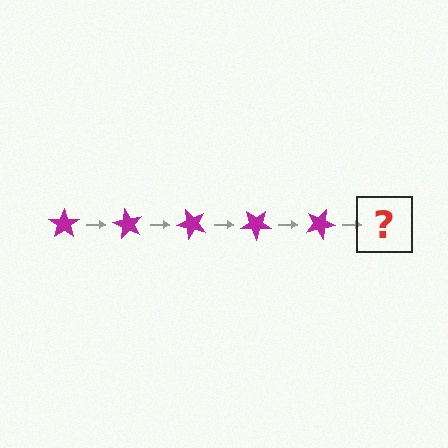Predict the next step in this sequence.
The next step is a magenta star rotated 300 degrees.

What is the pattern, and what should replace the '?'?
The pattern is that the star rotates 60 degrees each step. The '?' should be a magenta star rotated 300 degrees.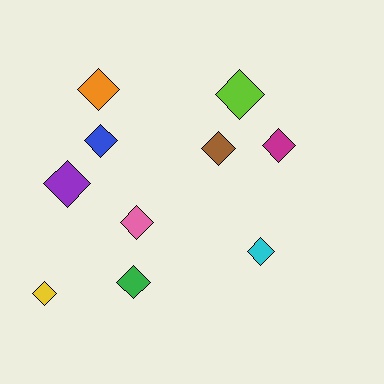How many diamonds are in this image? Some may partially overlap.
There are 10 diamonds.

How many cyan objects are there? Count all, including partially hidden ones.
There is 1 cyan object.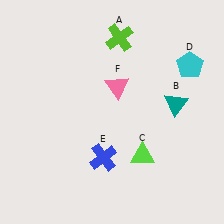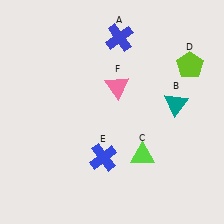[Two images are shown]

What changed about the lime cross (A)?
In Image 1, A is lime. In Image 2, it changed to blue.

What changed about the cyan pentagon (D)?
In Image 1, D is cyan. In Image 2, it changed to lime.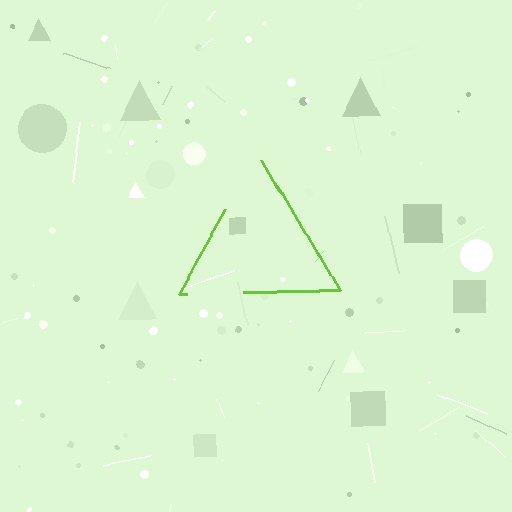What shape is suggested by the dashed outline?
The dashed outline suggests a triangle.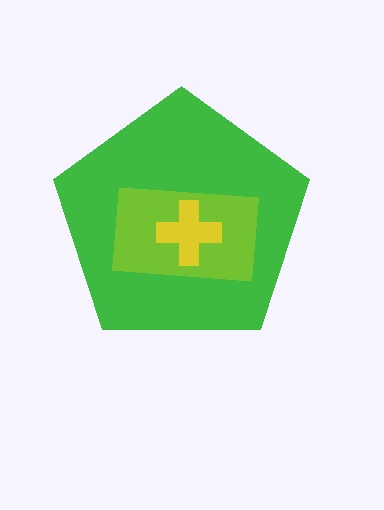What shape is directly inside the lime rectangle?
The yellow cross.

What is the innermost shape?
The yellow cross.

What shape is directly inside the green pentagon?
The lime rectangle.